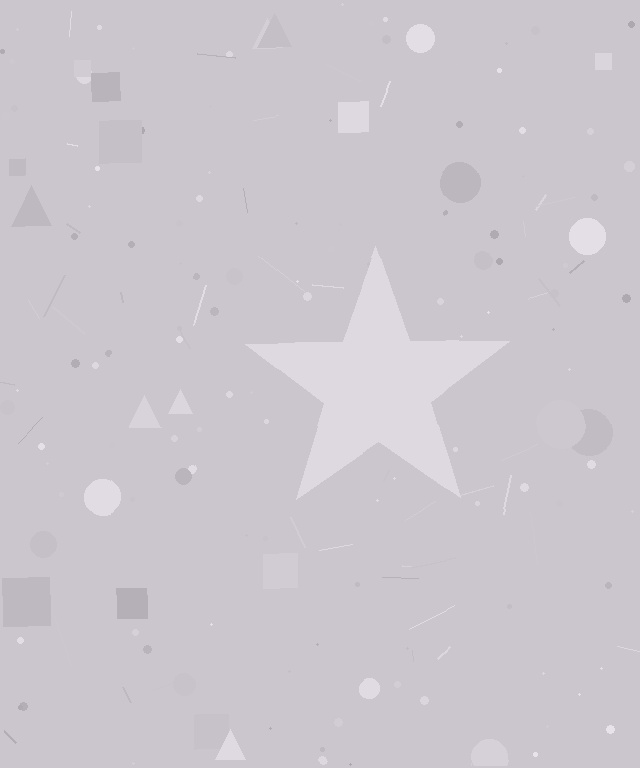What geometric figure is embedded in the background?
A star is embedded in the background.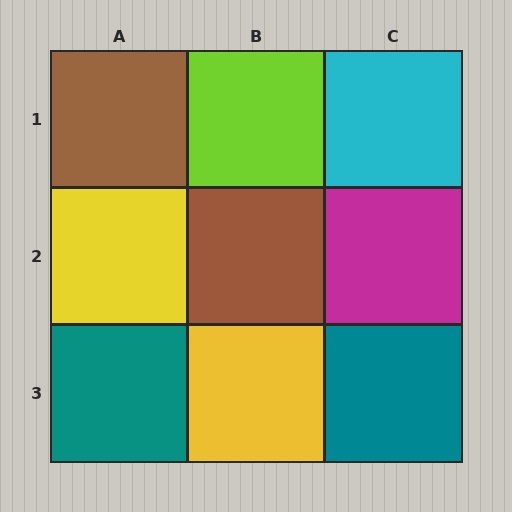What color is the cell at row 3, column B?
Yellow.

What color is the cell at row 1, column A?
Brown.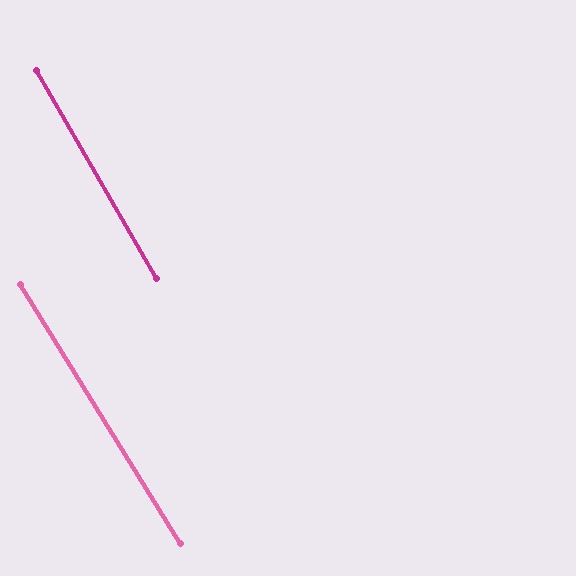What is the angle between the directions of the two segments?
Approximately 2 degrees.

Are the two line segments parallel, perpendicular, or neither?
Parallel — their directions differ by only 1.7°.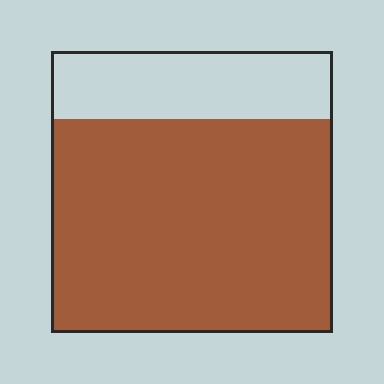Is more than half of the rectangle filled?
Yes.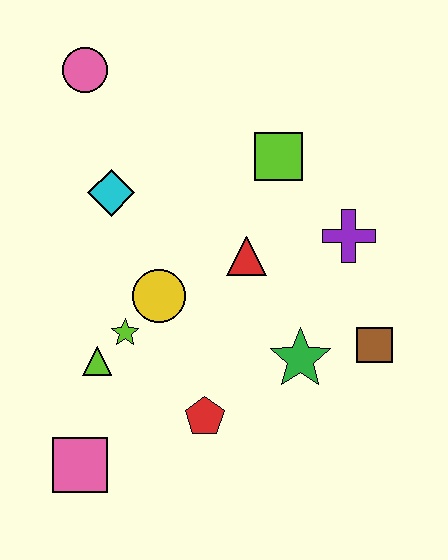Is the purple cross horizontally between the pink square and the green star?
No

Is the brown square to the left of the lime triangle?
No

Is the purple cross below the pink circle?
Yes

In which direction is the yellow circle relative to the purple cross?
The yellow circle is to the left of the purple cross.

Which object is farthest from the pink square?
The pink circle is farthest from the pink square.